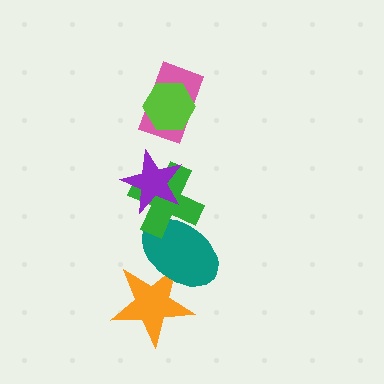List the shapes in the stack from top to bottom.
From top to bottom: the lime hexagon, the pink rectangle, the purple star, the green cross, the teal ellipse, the orange star.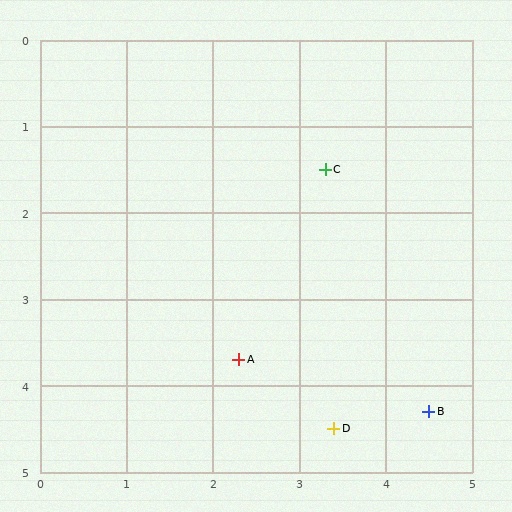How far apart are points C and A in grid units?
Points C and A are about 2.4 grid units apart.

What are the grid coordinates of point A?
Point A is at approximately (2.3, 3.7).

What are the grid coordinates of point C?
Point C is at approximately (3.3, 1.5).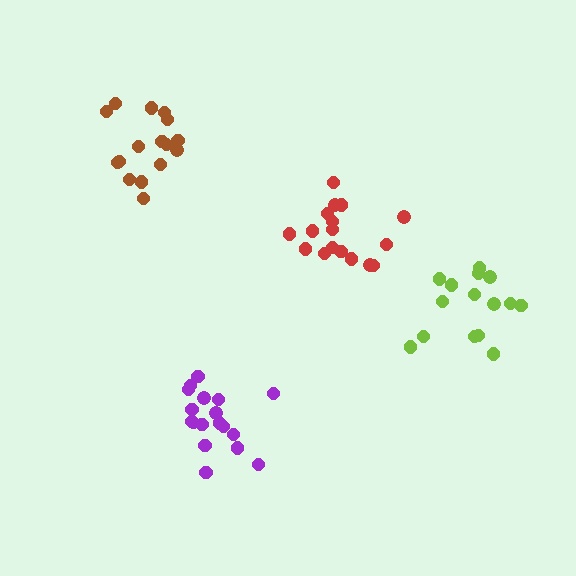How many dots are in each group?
Group 1: 18 dots, Group 2: 16 dots, Group 3: 17 dots, Group 4: 15 dots (66 total).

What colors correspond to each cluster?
The clusters are colored: purple, brown, red, lime.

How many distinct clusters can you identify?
There are 4 distinct clusters.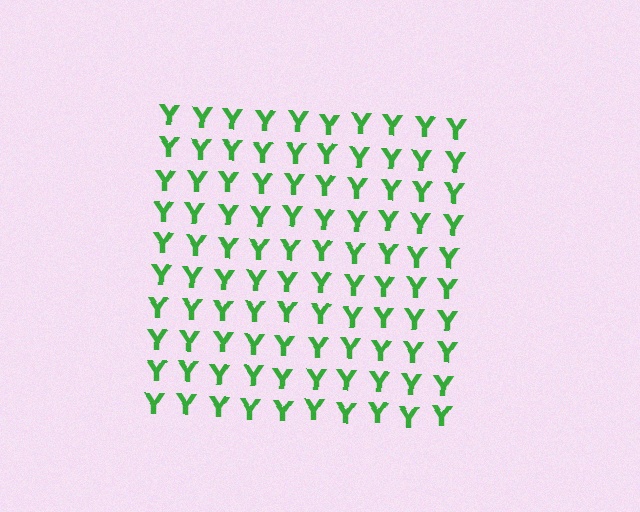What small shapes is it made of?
It is made of small letter Y's.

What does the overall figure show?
The overall figure shows a square.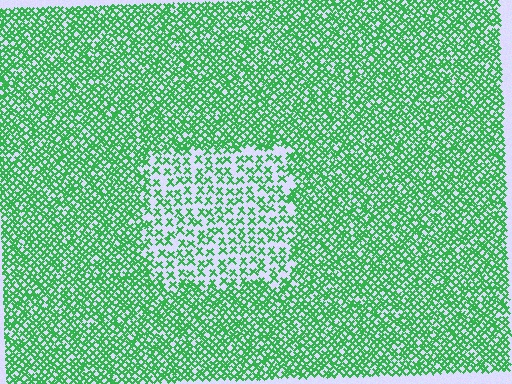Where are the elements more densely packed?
The elements are more densely packed outside the rectangle boundary.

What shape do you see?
I see a rectangle.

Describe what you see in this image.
The image contains small green elements arranged at two different densities. A rectangle-shaped region is visible where the elements are less densely packed than the surrounding area.